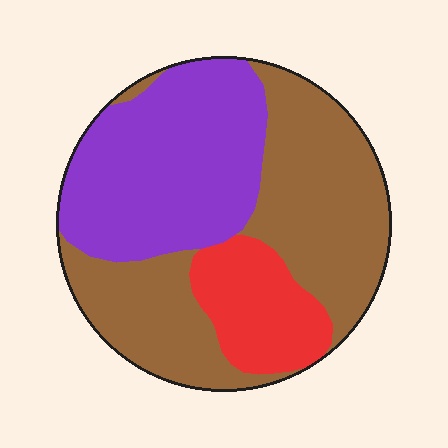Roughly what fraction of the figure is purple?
Purple takes up about three eighths (3/8) of the figure.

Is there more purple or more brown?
Brown.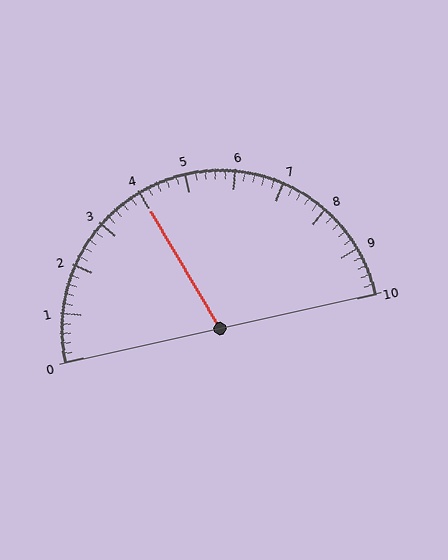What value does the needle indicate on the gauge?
The needle indicates approximately 4.0.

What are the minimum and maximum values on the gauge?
The gauge ranges from 0 to 10.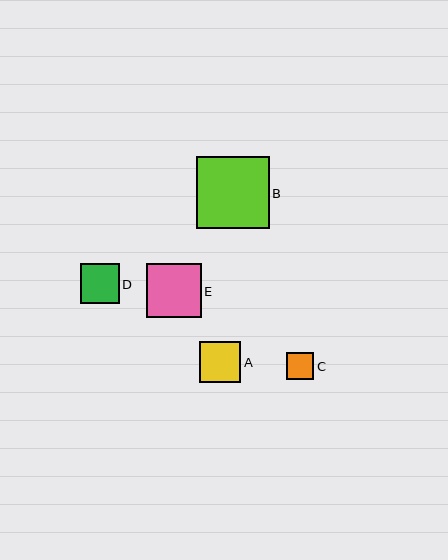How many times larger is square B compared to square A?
Square B is approximately 1.8 times the size of square A.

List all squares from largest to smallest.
From largest to smallest: B, E, A, D, C.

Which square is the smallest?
Square C is the smallest with a size of approximately 27 pixels.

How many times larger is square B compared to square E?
Square B is approximately 1.3 times the size of square E.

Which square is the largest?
Square B is the largest with a size of approximately 72 pixels.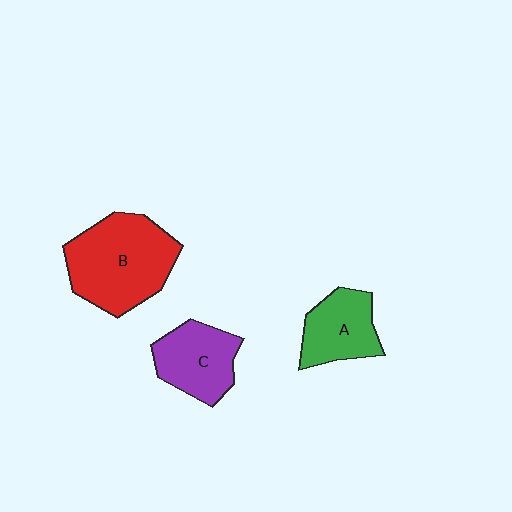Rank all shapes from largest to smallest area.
From largest to smallest: B (red), C (purple), A (green).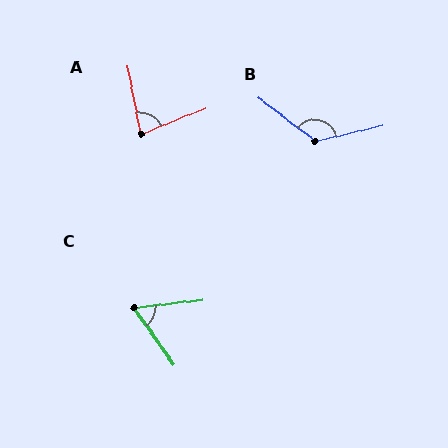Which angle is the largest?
B, at approximately 130 degrees.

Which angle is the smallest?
C, at approximately 61 degrees.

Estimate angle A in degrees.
Approximately 79 degrees.